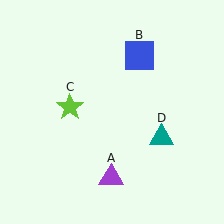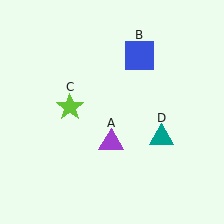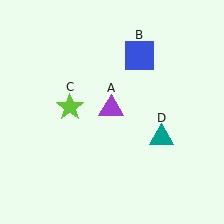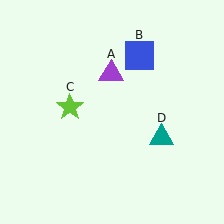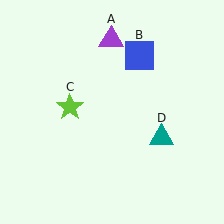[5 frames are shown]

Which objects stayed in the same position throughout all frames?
Blue square (object B) and lime star (object C) and teal triangle (object D) remained stationary.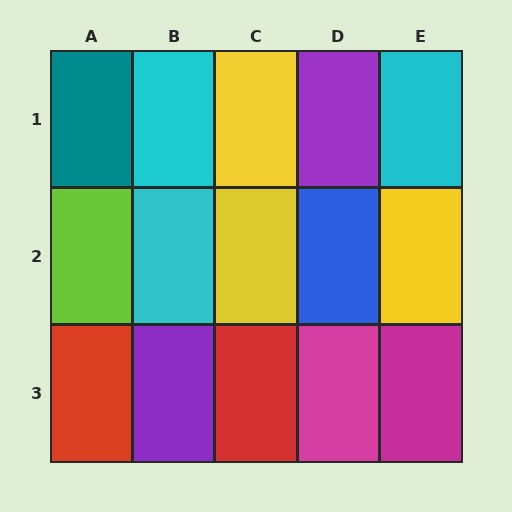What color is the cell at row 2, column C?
Yellow.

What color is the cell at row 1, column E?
Cyan.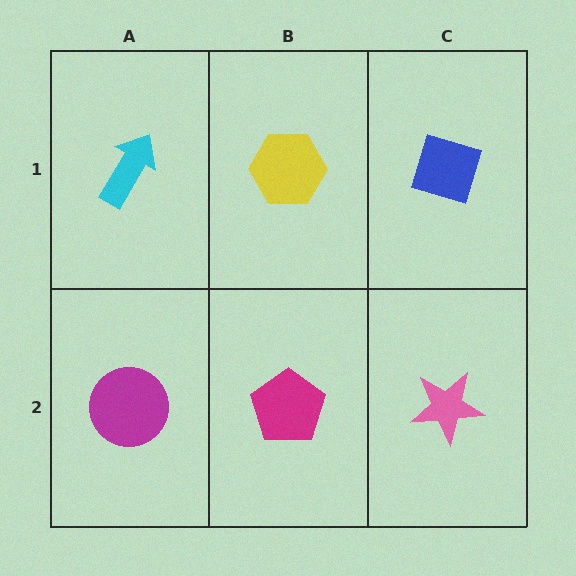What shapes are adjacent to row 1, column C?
A pink star (row 2, column C), a yellow hexagon (row 1, column B).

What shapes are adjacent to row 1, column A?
A magenta circle (row 2, column A), a yellow hexagon (row 1, column B).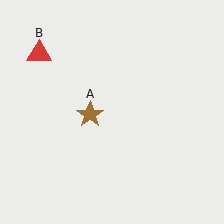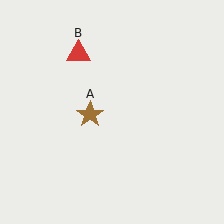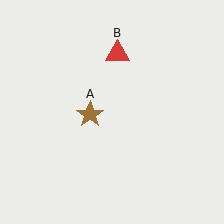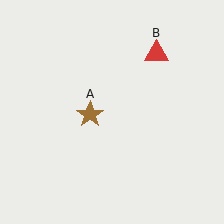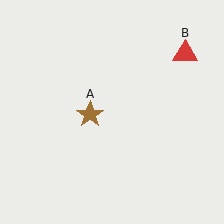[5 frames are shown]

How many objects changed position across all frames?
1 object changed position: red triangle (object B).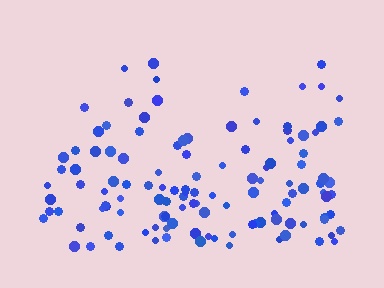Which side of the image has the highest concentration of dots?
The bottom.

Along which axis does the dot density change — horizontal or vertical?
Vertical.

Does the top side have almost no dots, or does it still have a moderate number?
Still a moderate number, just noticeably fewer than the bottom.